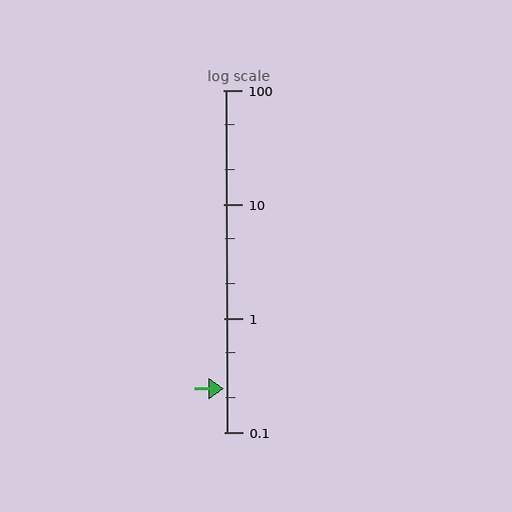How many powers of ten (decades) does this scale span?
The scale spans 3 decades, from 0.1 to 100.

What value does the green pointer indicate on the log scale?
The pointer indicates approximately 0.24.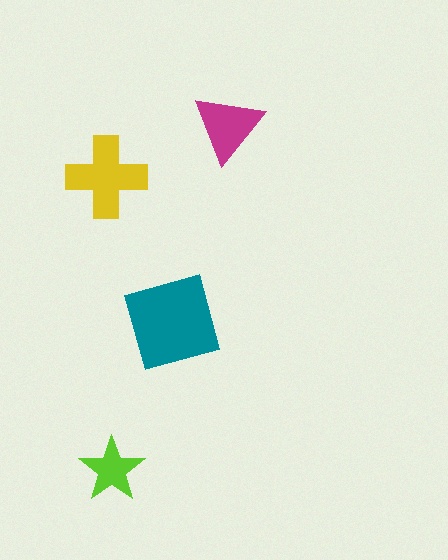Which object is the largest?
The teal diamond.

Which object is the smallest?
The lime star.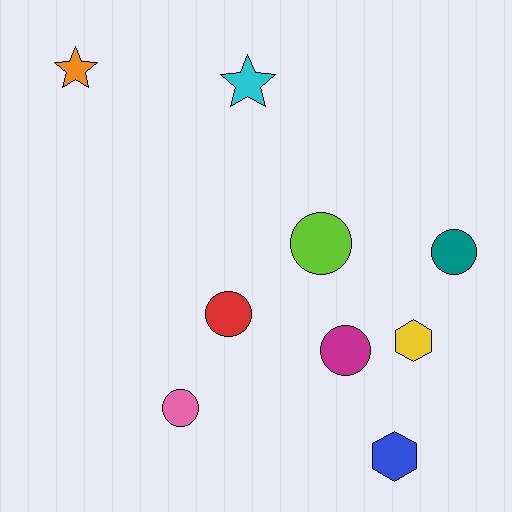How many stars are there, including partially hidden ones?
There are 2 stars.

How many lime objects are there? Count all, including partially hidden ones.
There is 1 lime object.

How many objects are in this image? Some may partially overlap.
There are 9 objects.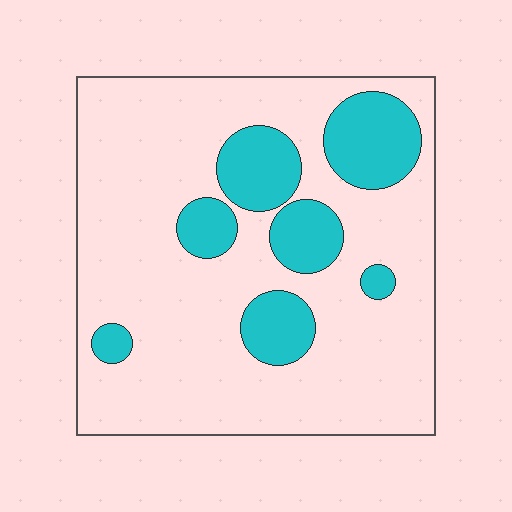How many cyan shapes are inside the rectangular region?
7.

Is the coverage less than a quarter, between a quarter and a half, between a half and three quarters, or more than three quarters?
Less than a quarter.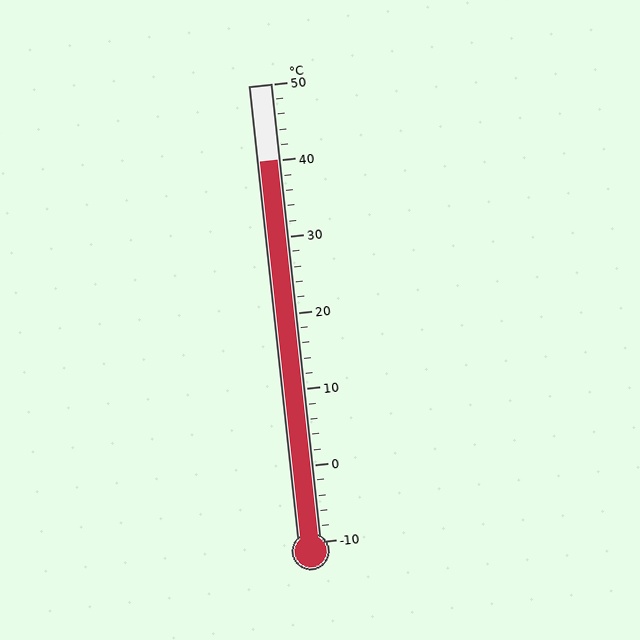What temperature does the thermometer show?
The thermometer shows approximately 40°C.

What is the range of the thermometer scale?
The thermometer scale ranges from -10°C to 50°C.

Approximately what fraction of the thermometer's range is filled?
The thermometer is filled to approximately 85% of its range.